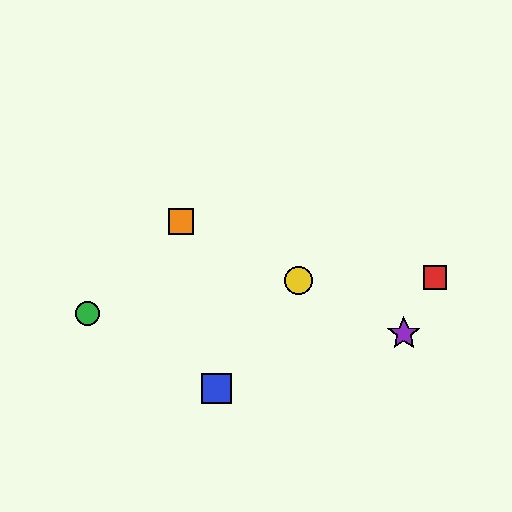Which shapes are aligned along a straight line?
The yellow circle, the purple star, the orange square are aligned along a straight line.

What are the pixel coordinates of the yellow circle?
The yellow circle is at (299, 281).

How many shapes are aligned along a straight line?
3 shapes (the yellow circle, the purple star, the orange square) are aligned along a straight line.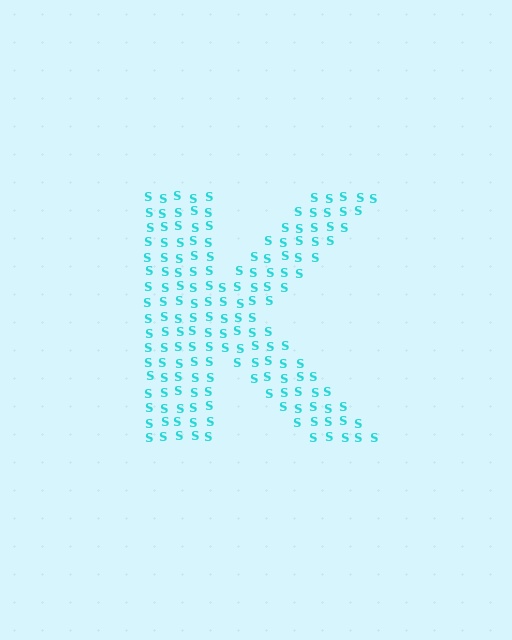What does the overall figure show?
The overall figure shows the letter K.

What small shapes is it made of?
It is made of small letter S's.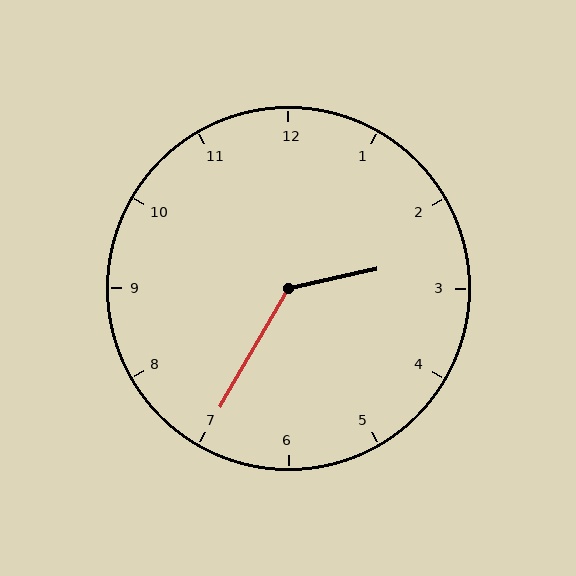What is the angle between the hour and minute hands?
Approximately 132 degrees.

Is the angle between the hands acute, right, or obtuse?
It is obtuse.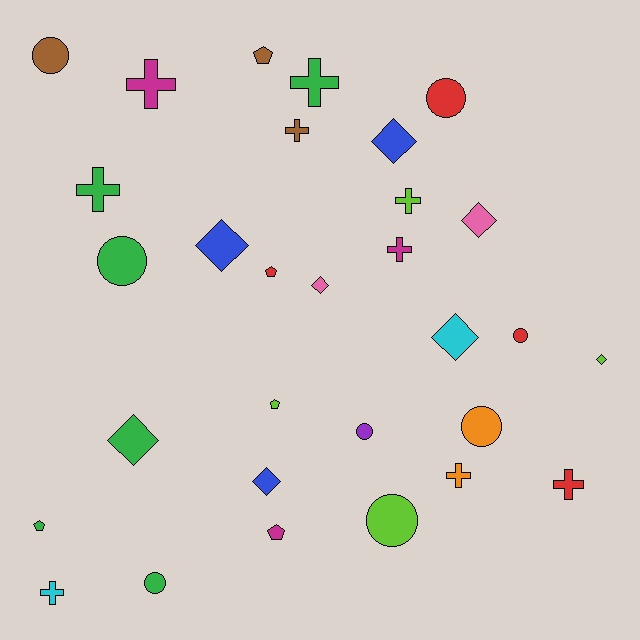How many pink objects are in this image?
There are 2 pink objects.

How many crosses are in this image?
There are 9 crosses.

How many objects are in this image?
There are 30 objects.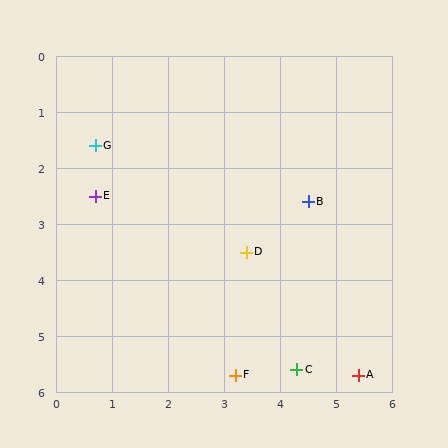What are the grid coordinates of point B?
Point B is at approximately (4.5, 2.6).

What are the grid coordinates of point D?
Point D is at approximately (3.4, 3.5).